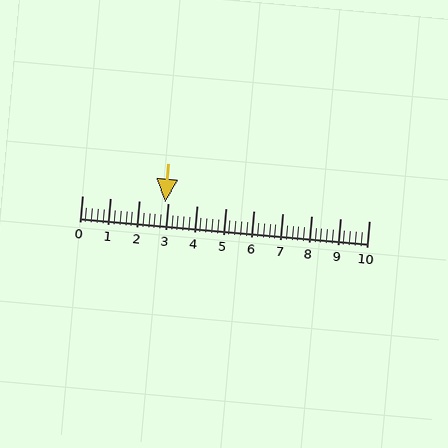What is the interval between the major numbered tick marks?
The major tick marks are spaced 1 units apart.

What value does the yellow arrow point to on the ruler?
The yellow arrow points to approximately 2.9.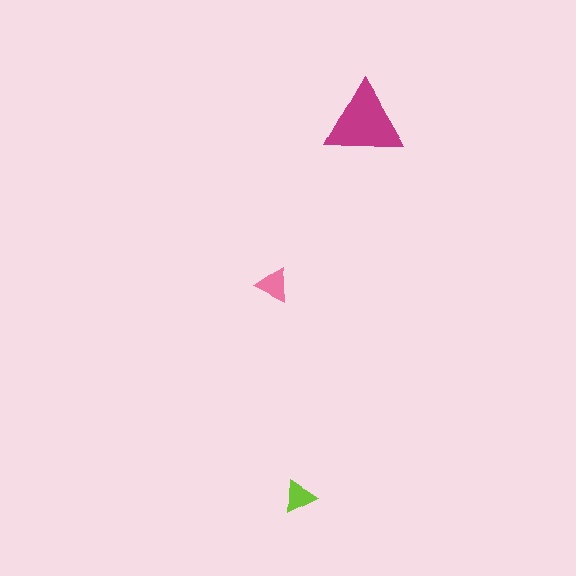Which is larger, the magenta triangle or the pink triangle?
The magenta one.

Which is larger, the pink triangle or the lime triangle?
The pink one.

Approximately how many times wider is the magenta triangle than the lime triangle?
About 2.5 times wider.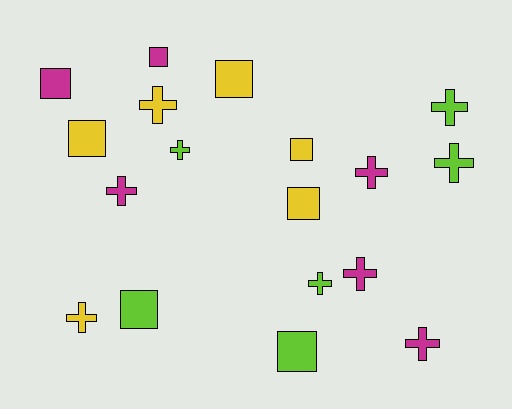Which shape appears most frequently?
Cross, with 10 objects.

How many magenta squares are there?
There are 2 magenta squares.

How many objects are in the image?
There are 18 objects.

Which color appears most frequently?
Lime, with 6 objects.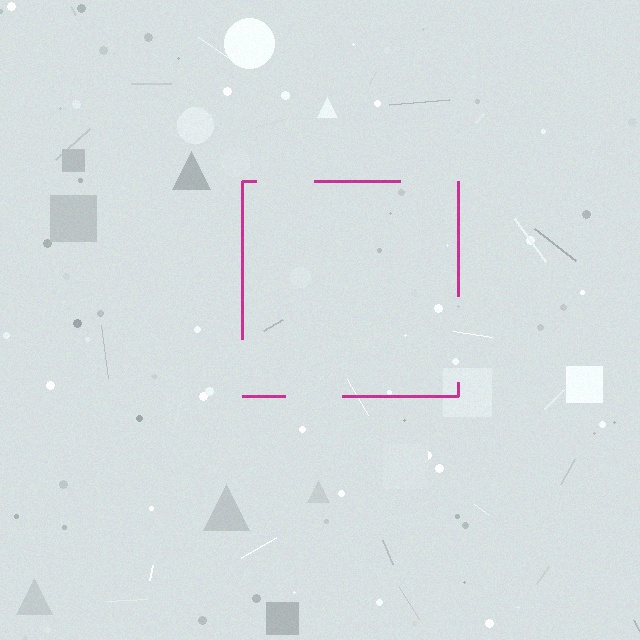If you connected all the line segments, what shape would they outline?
They would outline a square.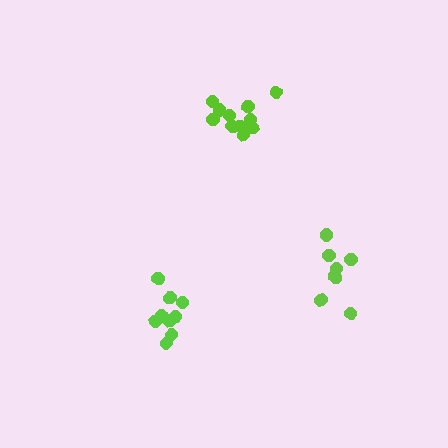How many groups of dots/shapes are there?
There are 3 groups.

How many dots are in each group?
Group 1: 8 dots, Group 2: 11 dots, Group 3: 9 dots (28 total).